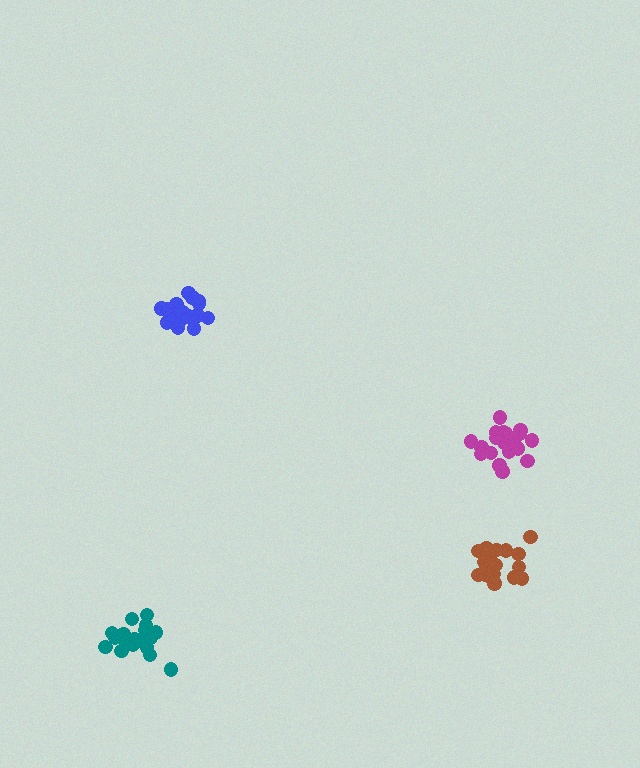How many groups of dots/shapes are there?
There are 4 groups.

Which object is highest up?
The blue cluster is topmost.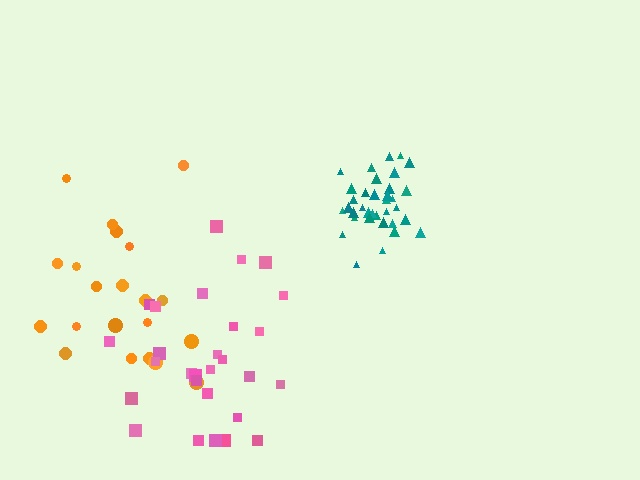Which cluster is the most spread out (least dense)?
Orange.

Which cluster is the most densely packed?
Teal.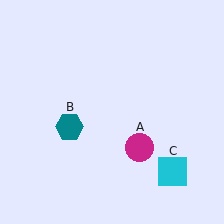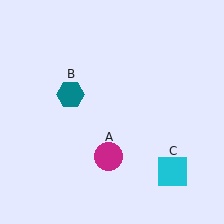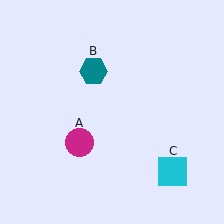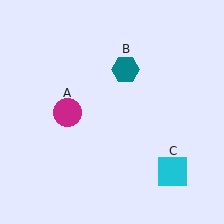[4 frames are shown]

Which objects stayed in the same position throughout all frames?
Cyan square (object C) remained stationary.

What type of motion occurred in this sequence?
The magenta circle (object A), teal hexagon (object B) rotated clockwise around the center of the scene.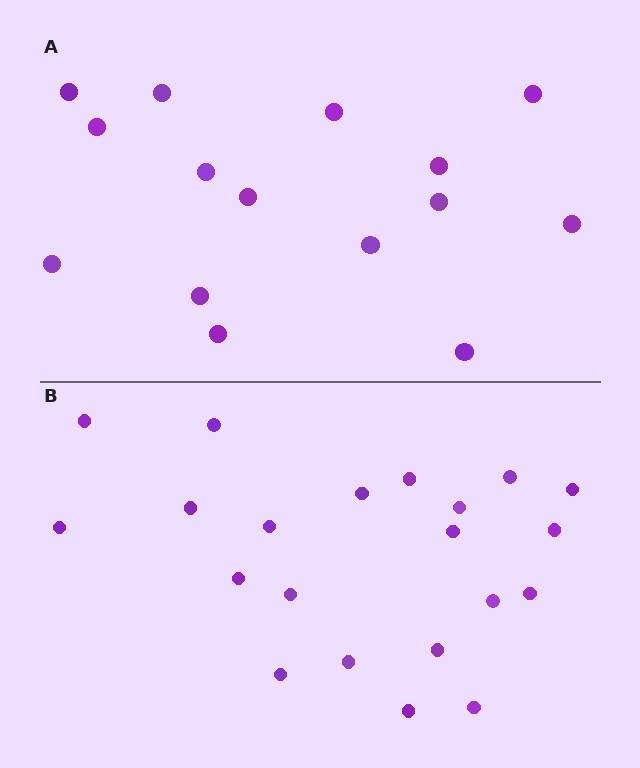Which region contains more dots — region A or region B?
Region B (the bottom region) has more dots.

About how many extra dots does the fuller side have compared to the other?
Region B has about 6 more dots than region A.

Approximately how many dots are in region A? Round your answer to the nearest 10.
About 20 dots. (The exact count is 15, which rounds to 20.)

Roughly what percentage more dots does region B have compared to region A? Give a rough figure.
About 40% more.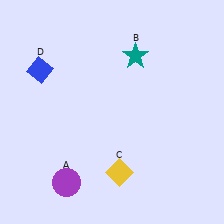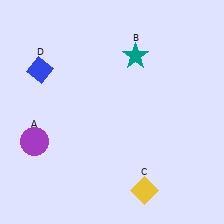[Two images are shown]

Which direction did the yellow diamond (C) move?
The yellow diamond (C) moved right.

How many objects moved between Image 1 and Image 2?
2 objects moved between the two images.